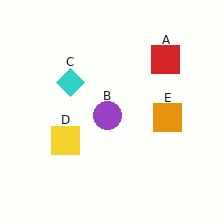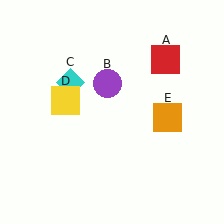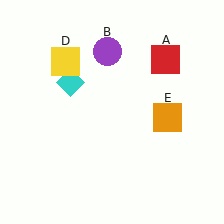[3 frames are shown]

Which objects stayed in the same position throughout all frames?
Red square (object A) and cyan diamond (object C) and orange square (object E) remained stationary.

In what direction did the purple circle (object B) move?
The purple circle (object B) moved up.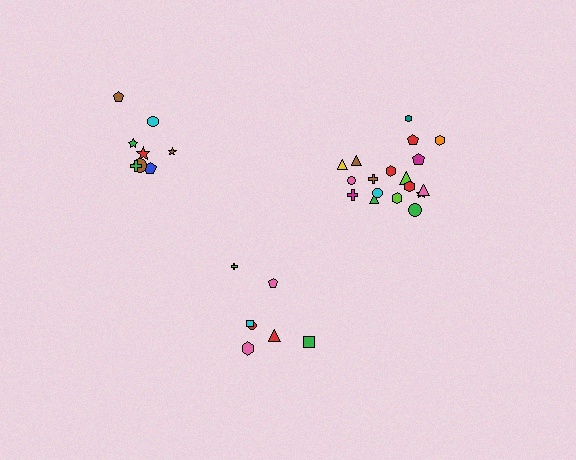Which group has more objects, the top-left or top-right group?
The top-right group.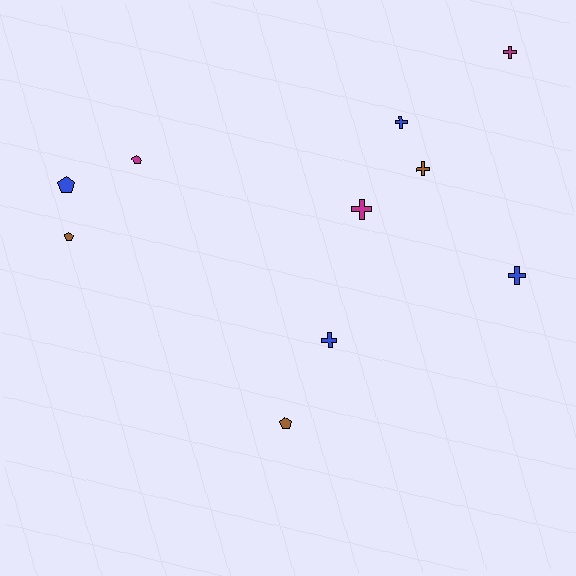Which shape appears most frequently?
Cross, with 6 objects.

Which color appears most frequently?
Blue, with 4 objects.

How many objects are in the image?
There are 10 objects.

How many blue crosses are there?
There are 3 blue crosses.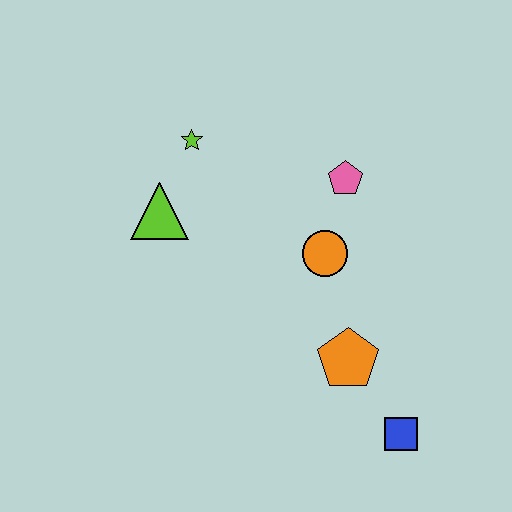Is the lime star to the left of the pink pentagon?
Yes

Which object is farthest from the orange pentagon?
The lime star is farthest from the orange pentagon.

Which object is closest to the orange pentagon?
The blue square is closest to the orange pentagon.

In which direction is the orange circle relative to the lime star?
The orange circle is to the right of the lime star.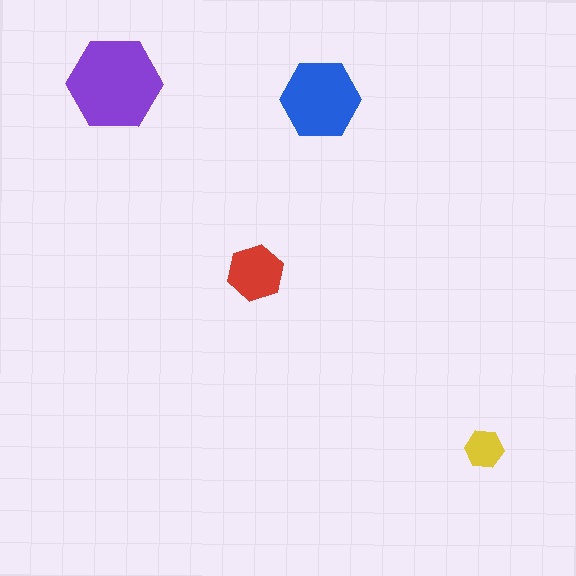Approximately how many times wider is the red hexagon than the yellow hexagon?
About 1.5 times wider.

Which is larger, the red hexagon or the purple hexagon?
The purple one.